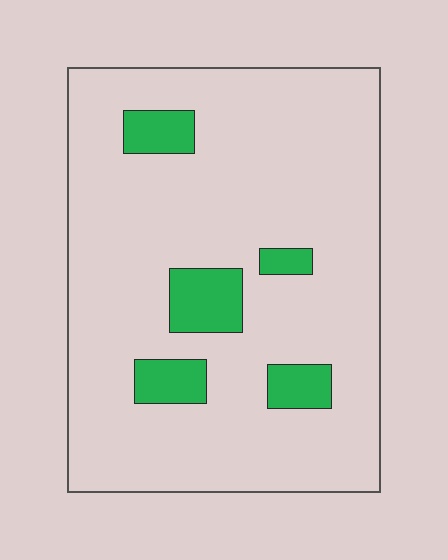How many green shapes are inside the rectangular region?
5.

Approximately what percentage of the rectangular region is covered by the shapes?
Approximately 10%.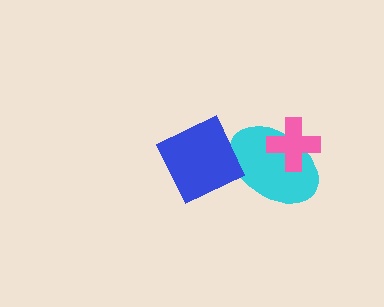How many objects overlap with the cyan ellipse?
2 objects overlap with the cyan ellipse.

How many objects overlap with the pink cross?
1 object overlaps with the pink cross.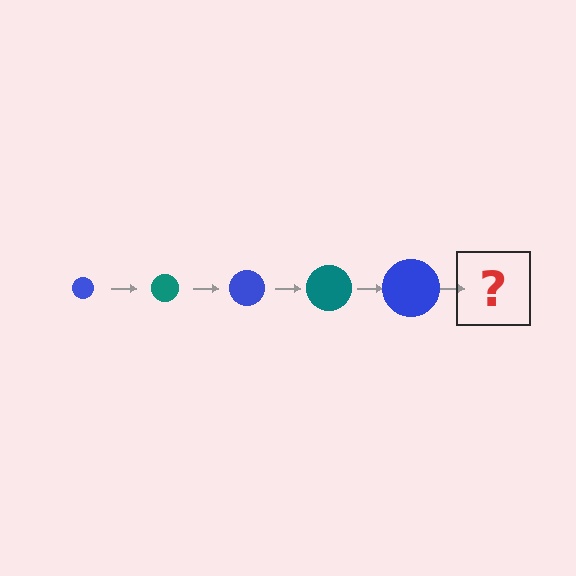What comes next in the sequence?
The next element should be a teal circle, larger than the previous one.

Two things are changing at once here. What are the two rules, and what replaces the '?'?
The two rules are that the circle grows larger each step and the color cycles through blue and teal. The '?' should be a teal circle, larger than the previous one.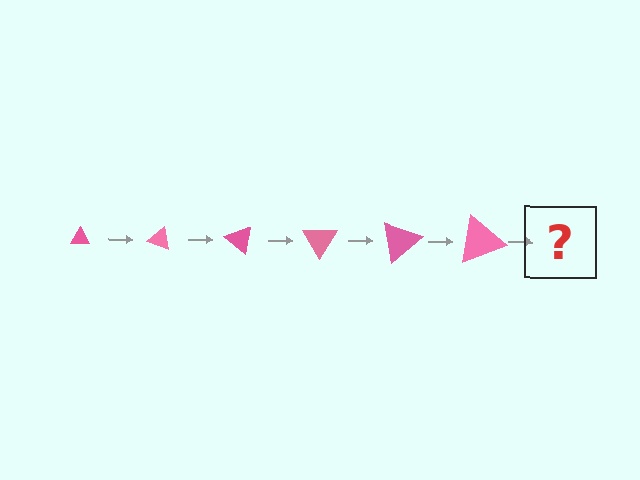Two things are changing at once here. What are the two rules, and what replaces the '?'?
The two rules are that the triangle grows larger each step and it rotates 20 degrees each step. The '?' should be a triangle, larger than the previous one and rotated 120 degrees from the start.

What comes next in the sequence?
The next element should be a triangle, larger than the previous one and rotated 120 degrees from the start.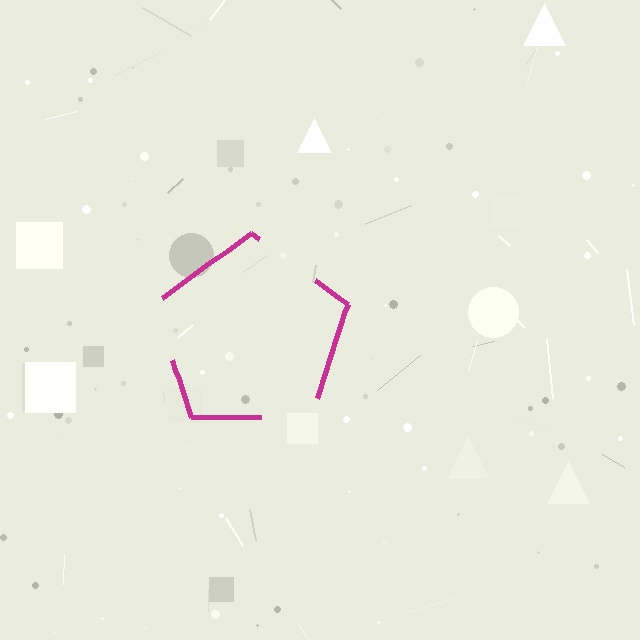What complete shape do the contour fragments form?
The contour fragments form a pentagon.